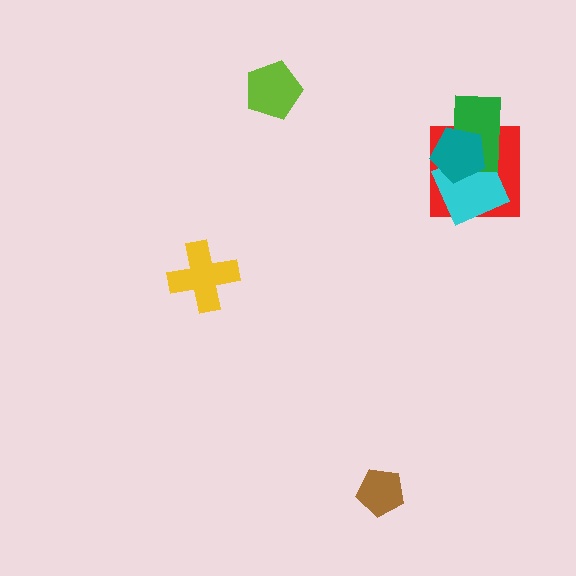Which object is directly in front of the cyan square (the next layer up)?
The green rectangle is directly in front of the cyan square.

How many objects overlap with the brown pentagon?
0 objects overlap with the brown pentagon.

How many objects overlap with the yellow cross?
0 objects overlap with the yellow cross.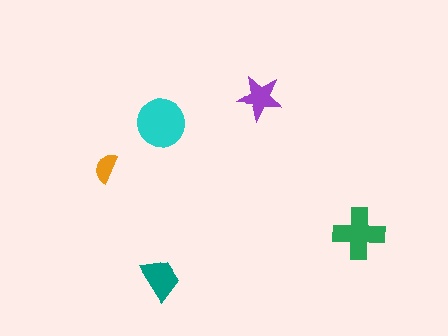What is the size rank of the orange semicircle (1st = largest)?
5th.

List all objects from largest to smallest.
The cyan circle, the green cross, the teal trapezoid, the purple star, the orange semicircle.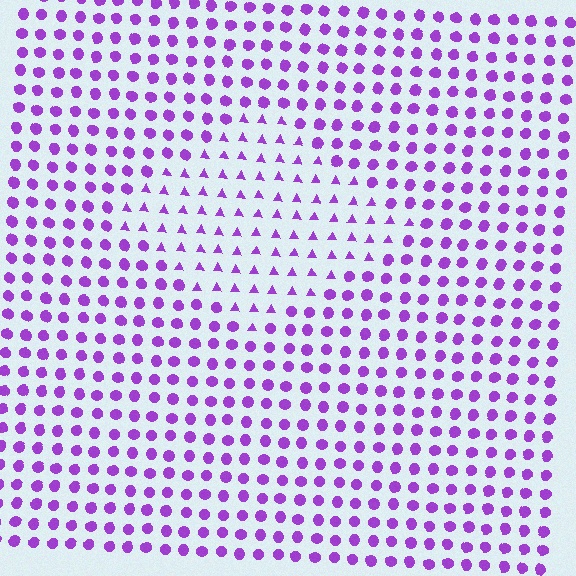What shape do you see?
I see a diamond.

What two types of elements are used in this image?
The image uses triangles inside the diamond region and circles outside it.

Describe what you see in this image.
The image is filled with small purple elements arranged in a uniform grid. A diamond-shaped region contains triangles, while the surrounding area contains circles. The boundary is defined purely by the change in element shape.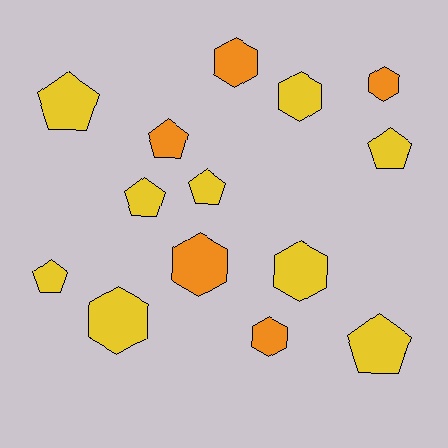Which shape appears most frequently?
Pentagon, with 7 objects.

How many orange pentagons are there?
There is 1 orange pentagon.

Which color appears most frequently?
Yellow, with 9 objects.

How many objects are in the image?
There are 14 objects.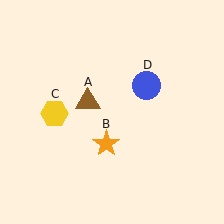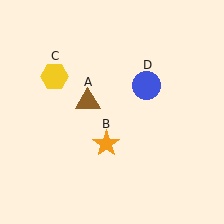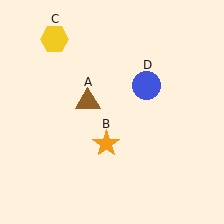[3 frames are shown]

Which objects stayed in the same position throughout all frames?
Brown triangle (object A) and orange star (object B) and blue circle (object D) remained stationary.